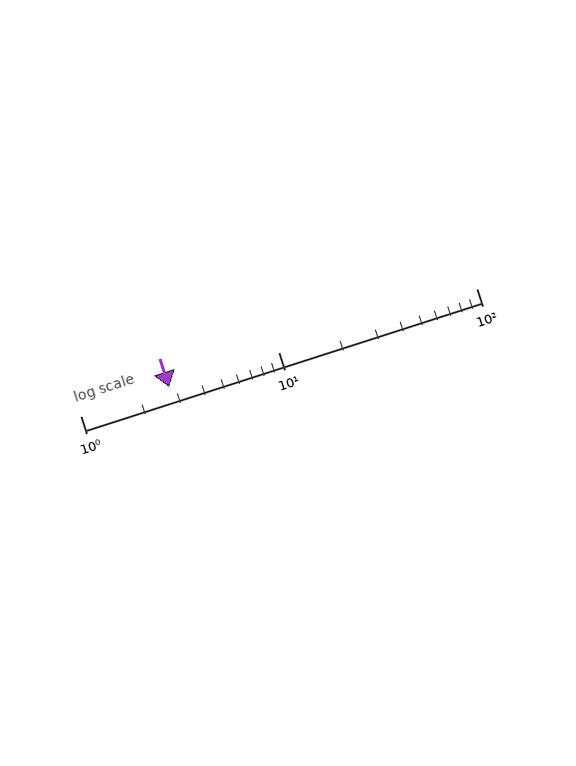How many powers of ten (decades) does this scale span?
The scale spans 2 decades, from 1 to 100.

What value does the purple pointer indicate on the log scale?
The pointer indicates approximately 2.8.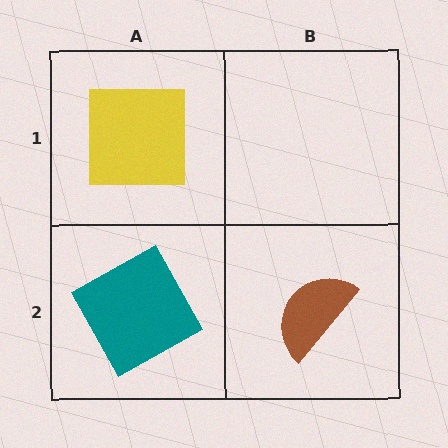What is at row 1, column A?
A yellow square.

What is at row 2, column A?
A teal square.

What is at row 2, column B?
A brown semicircle.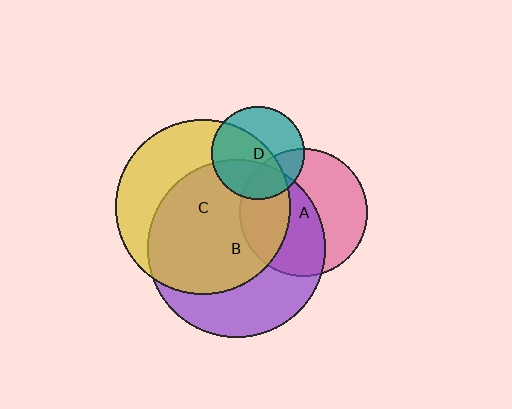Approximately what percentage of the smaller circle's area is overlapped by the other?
Approximately 35%.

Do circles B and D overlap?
Yes.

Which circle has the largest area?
Circle B (purple).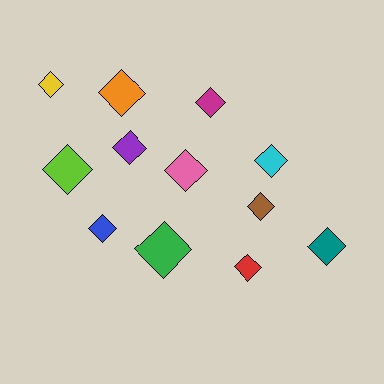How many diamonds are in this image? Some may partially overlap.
There are 12 diamonds.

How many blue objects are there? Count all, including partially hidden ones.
There is 1 blue object.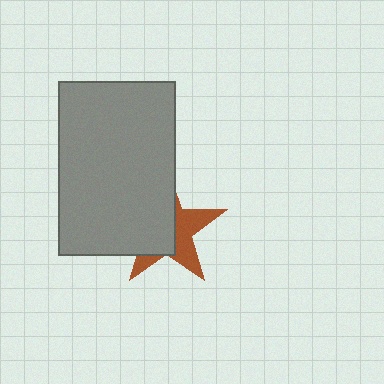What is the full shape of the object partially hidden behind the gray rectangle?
The partially hidden object is a brown star.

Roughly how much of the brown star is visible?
A small part of it is visible (roughly 44%).